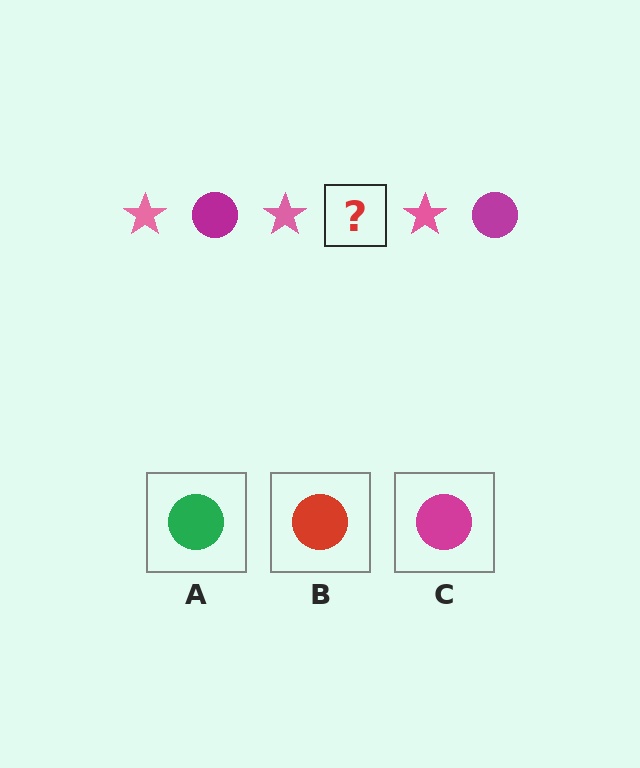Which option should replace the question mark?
Option C.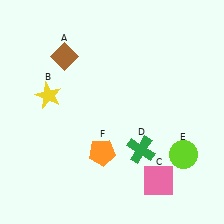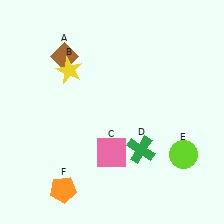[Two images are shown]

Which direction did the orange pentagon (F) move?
The orange pentagon (F) moved left.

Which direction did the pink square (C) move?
The pink square (C) moved left.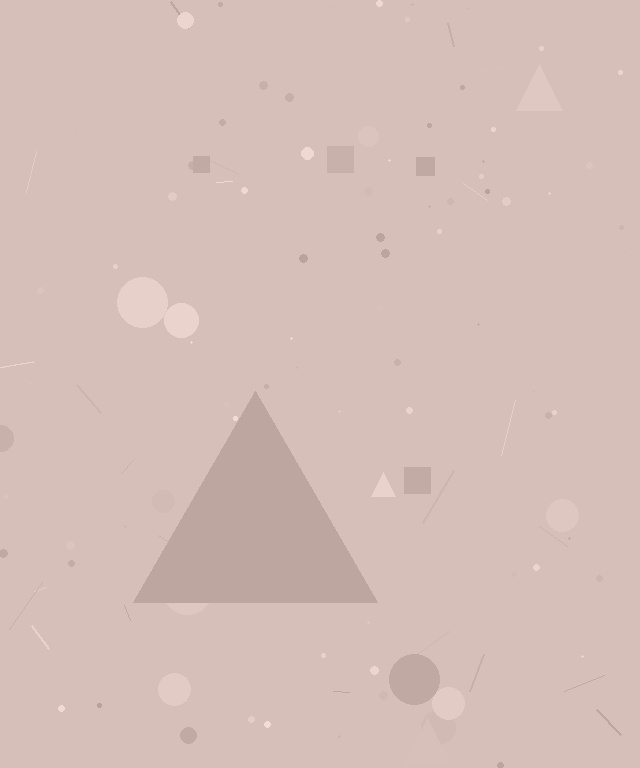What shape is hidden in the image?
A triangle is hidden in the image.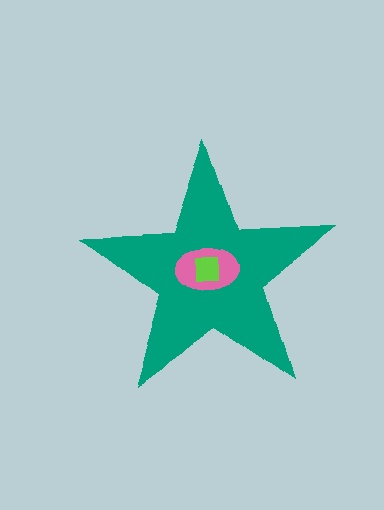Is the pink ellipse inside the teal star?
Yes.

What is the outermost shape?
The teal star.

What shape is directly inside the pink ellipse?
The lime square.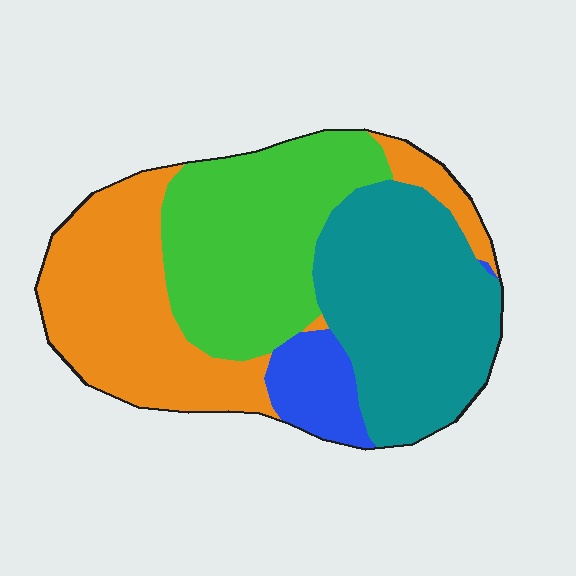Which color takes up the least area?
Blue, at roughly 10%.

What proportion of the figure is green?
Green takes up about one third (1/3) of the figure.